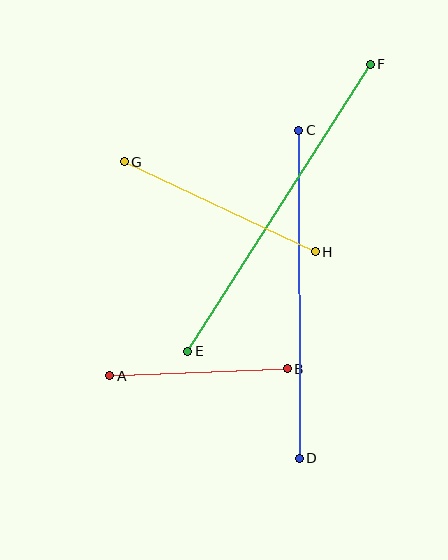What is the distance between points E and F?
The distance is approximately 340 pixels.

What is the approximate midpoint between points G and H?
The midpoint is at approximately (220, 207) pixels.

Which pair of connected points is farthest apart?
Points E and F are farthest apart.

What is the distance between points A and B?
The distance is approximately 178 pixels.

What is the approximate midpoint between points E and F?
The midpoint is at approximately (279, 208) pixels.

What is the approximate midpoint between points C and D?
The midpoint is at approximately (299, 294) pixels.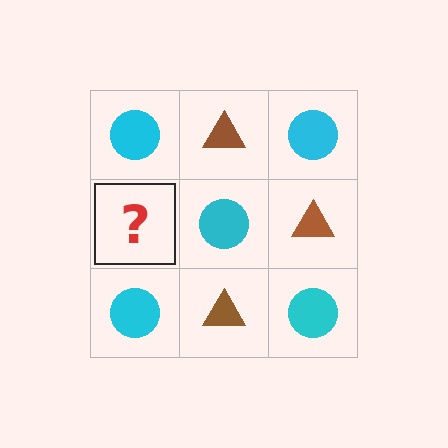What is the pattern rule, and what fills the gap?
The rule is that it alternates cyan circle and brown triangle in a checkerboard pattern. The gap should be filled with a brown triangle.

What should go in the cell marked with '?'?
The missing cell should contain a brown triangle.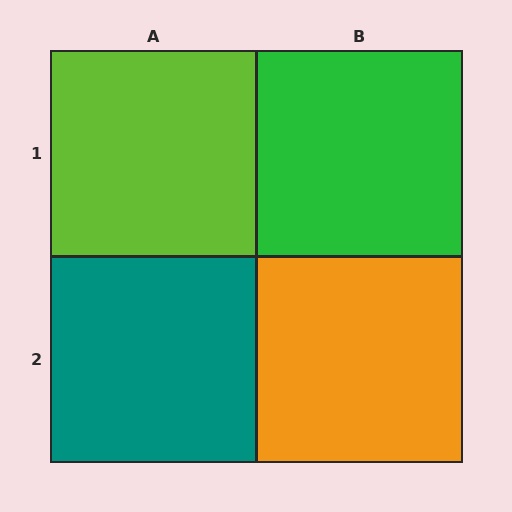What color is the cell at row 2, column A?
Teal.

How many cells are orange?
1 cell is orange.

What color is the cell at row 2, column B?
Orange.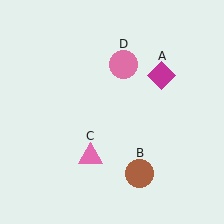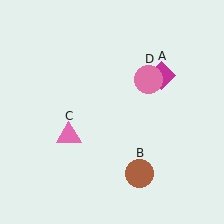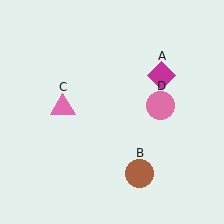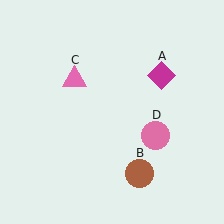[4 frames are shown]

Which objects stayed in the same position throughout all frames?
Magenta diamond (object A) and brown circle (object B) remained stationary.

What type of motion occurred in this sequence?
The pink triangle (object C), pink circle (object D) rotated clockwise around the center of the scene.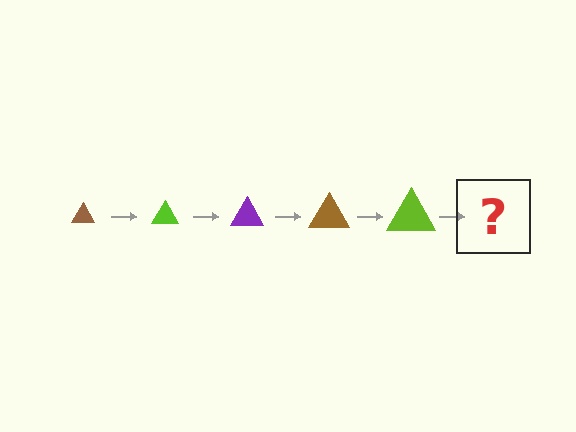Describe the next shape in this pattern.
It should be a purple triangle, larger than the previous one.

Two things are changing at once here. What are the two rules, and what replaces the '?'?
The two rules are that the triangle grows larger each step and the color cycles through brown, lime, and purple. The '?' should be a purple triangle, larger than the previous one.